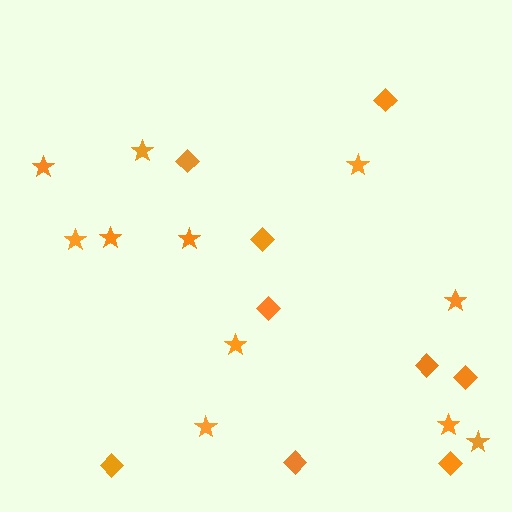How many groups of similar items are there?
There are 2 groups: one group of stars (11) and one group of diamonds (9).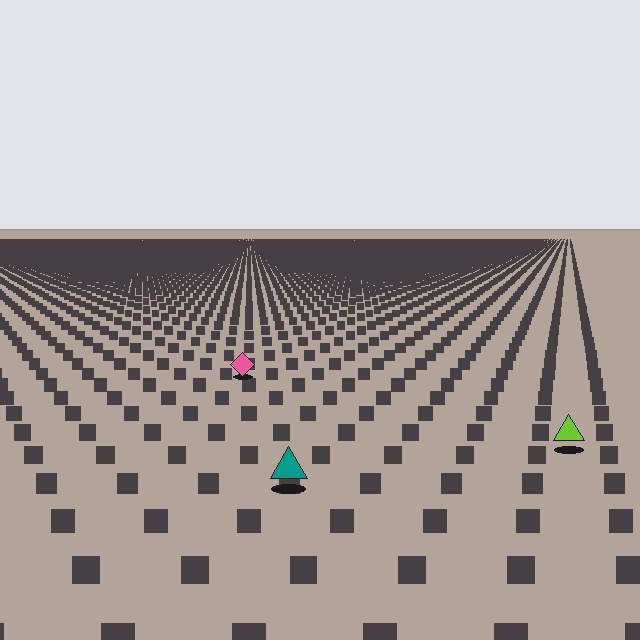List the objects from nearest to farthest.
From nearest to farthest: the teal triangle, the lime triangle, the pink diamond.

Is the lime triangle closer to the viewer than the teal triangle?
No. The teal triangle is closer — you can tell from the texture gradient: the ground texture is coarser near it.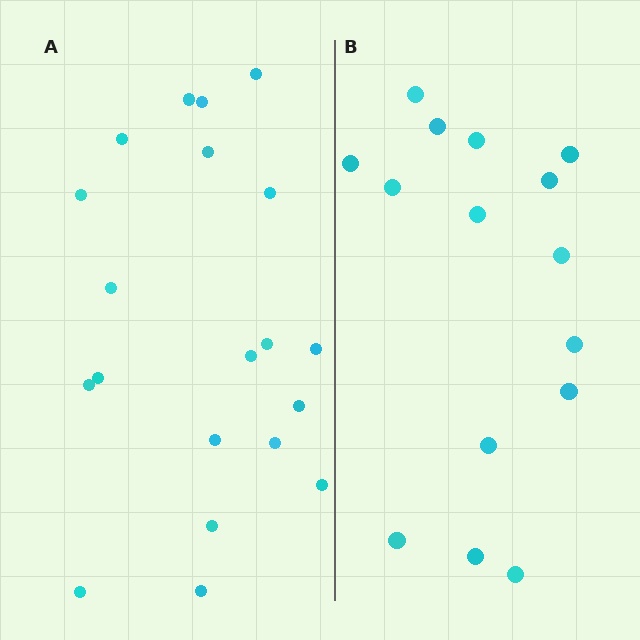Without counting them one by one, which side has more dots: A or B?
Region A (the left region) has more dots.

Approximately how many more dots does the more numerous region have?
Region A has about 5 more dots than region B.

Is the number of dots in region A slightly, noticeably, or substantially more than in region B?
Region A has noticeably more, but not dramatically so. The ratio is roughly 1.3 to 1.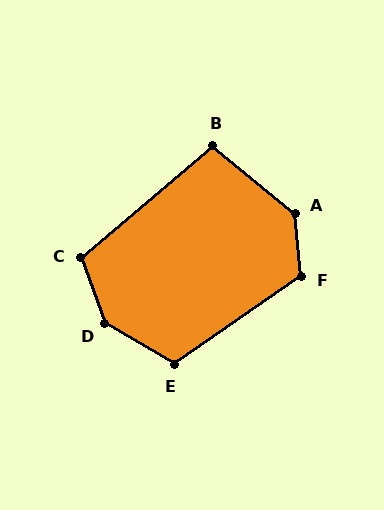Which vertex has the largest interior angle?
D, at approximately 140 degrees.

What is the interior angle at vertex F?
Approximately 120 degrees (obtuse).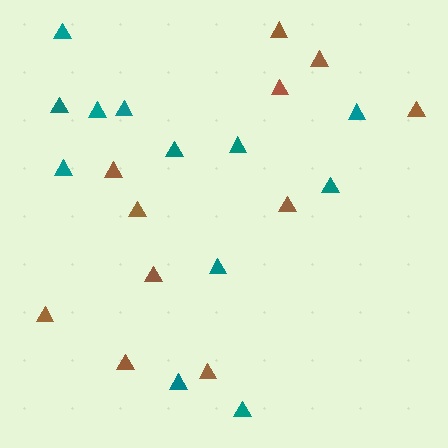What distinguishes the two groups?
There are 2 groups: one group of teal triangles (12) and one group of brown triangles (11).